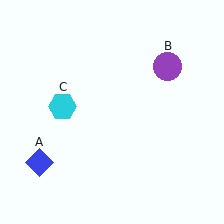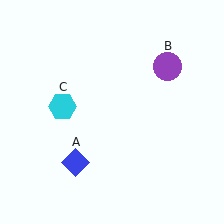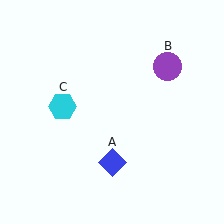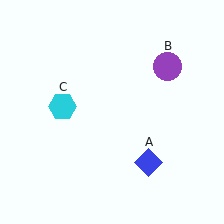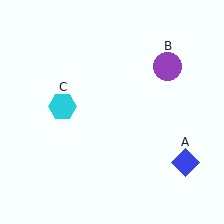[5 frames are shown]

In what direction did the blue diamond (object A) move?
The blue diamond (object A) moved right.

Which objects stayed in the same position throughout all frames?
Purple circle (object B) and cyan hexagon (object C) remained stationary.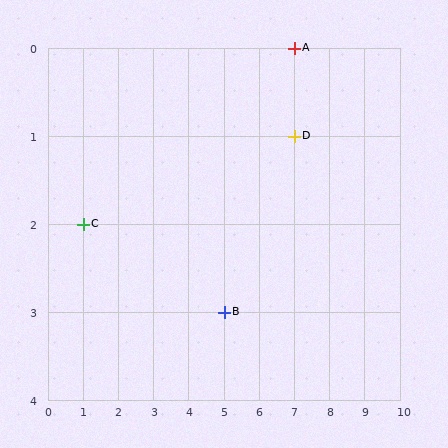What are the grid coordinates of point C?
Point C is at grid coordinates (1, 2).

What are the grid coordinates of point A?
Point A is at grid coordinates (7, 0).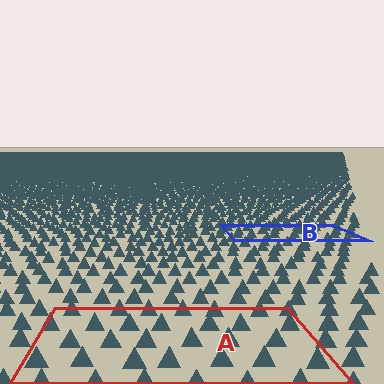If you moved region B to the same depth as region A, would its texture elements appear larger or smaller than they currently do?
They would appear larger. At a closer depth, the same texture elements are projected at a bigger on-screen size.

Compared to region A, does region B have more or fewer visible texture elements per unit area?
Region B has more texture elements per unit area — they are packed more densely because it is farther away.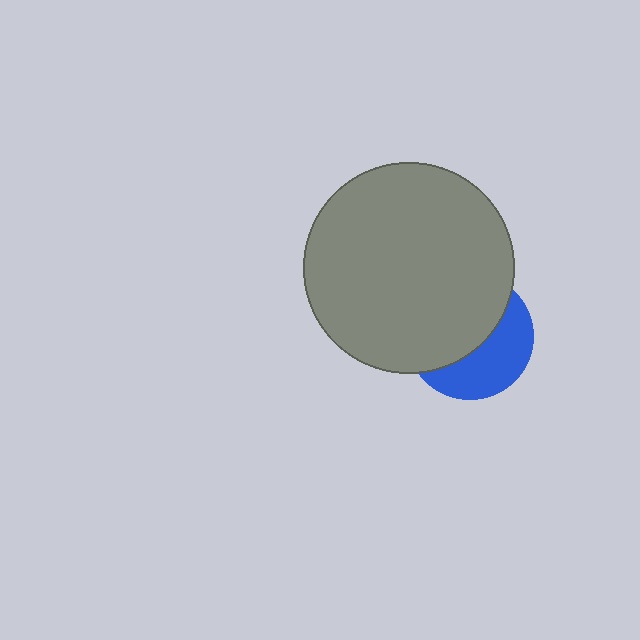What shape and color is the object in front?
The object in front is a gray circle.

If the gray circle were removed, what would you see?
You would see the complete blue circle.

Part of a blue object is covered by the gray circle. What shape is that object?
It is a circle.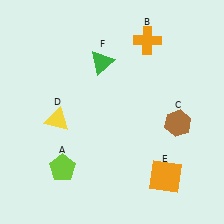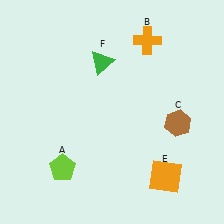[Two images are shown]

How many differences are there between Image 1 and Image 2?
There is 1 difference between the two images.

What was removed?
The yellow triangle (D) was removed in Image 2.